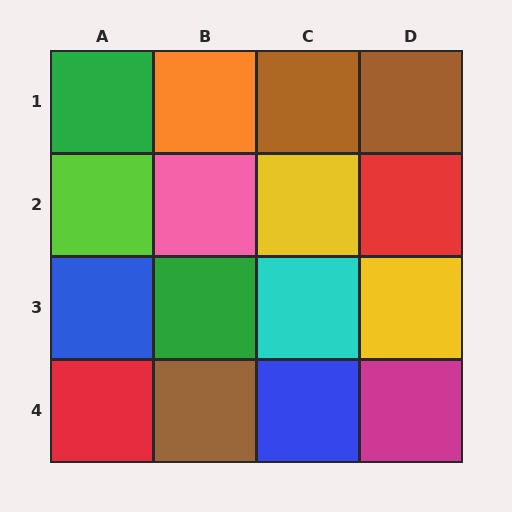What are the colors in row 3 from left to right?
Blue, green, cyan, yellow.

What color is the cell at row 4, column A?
Red.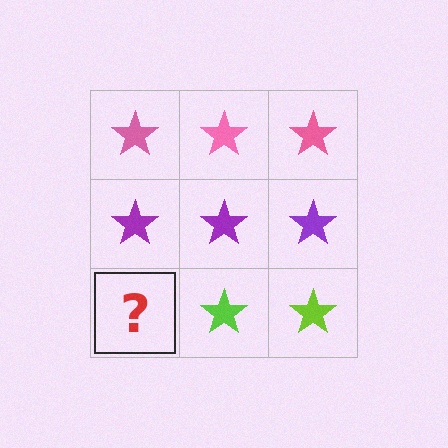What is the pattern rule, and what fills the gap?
The rule is that each row has a consistent color. The gap should be filled with a lime star.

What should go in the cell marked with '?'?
The missing cell should contain a lime star.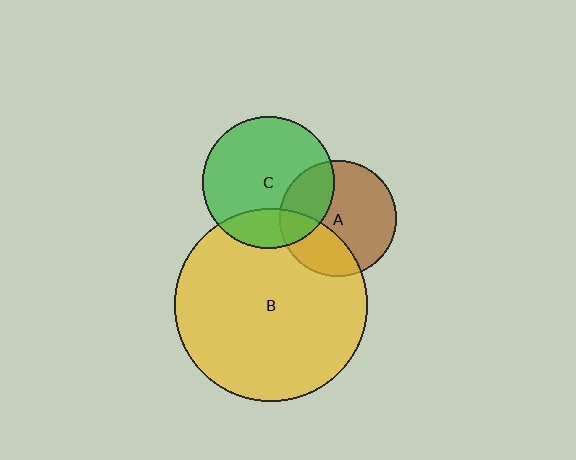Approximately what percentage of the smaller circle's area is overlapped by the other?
Approximately 30%.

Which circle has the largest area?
Circle B (yellow).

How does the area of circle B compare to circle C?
Approximately 2.1 times.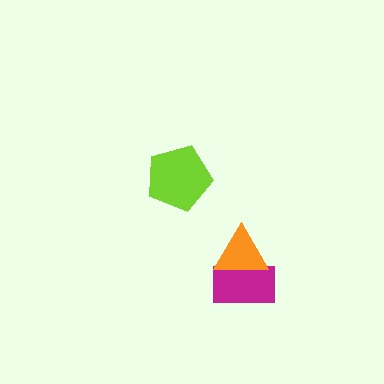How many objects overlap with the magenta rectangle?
1 object overlaps with the magenta rectangle.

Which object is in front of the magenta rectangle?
The orange triangle is in front of the magenta rectangle.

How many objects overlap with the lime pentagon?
0 objects overlap with the lime pentagon.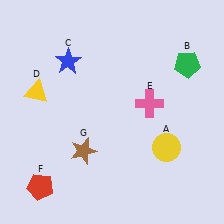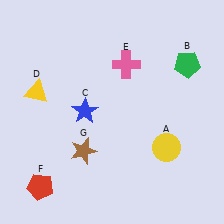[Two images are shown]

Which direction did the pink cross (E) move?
The pink cross (E) moved up.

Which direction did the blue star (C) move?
The blue star (C) moved down.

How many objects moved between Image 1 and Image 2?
2 objects moved between the two images.